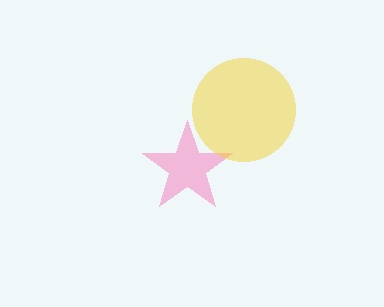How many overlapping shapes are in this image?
There are 2 overlapping shapes in the image.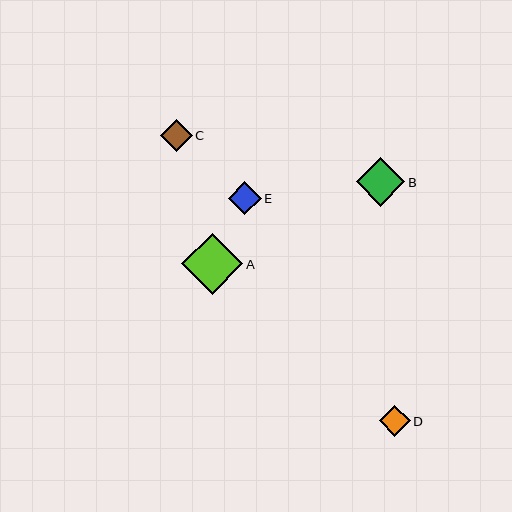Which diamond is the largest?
Diamond A is the largest with a size of approximately 61 pixels.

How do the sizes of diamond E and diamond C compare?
Diamond E and diamond C are approximately the same size.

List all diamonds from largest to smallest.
From largest to smallest: A, B, E, C, D.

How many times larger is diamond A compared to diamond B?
Diamond A is approximately 1.3 times the size of diamond B.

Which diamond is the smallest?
Diamond D is the smallest with a size of approximately 31 pixels.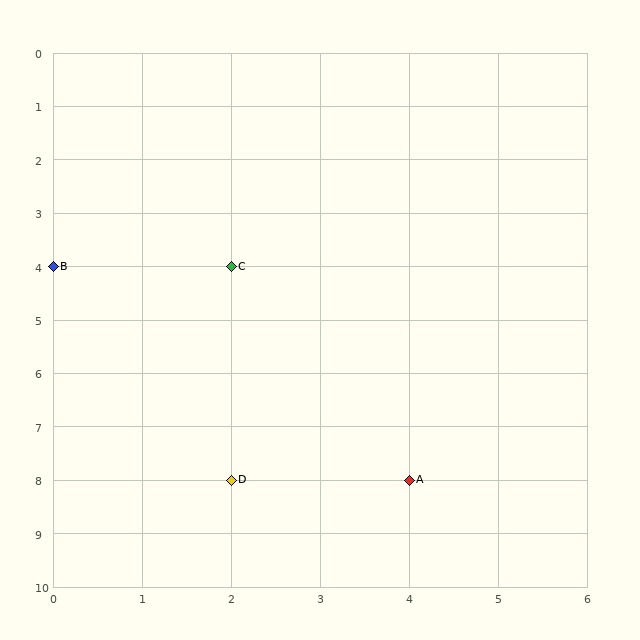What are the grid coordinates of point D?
Point D is at grid coordinates (2, 8).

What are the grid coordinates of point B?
Point B is at grid coordinates (0, 4).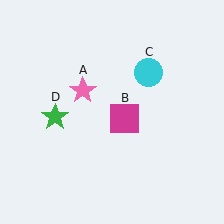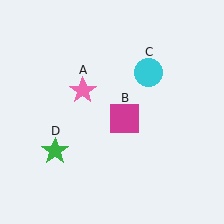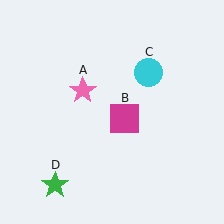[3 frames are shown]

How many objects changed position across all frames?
1 object changed position: green star (object D).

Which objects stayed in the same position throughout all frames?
Pink star (object A) and magenta square (object B) and cyan circle (object C) remained stationary.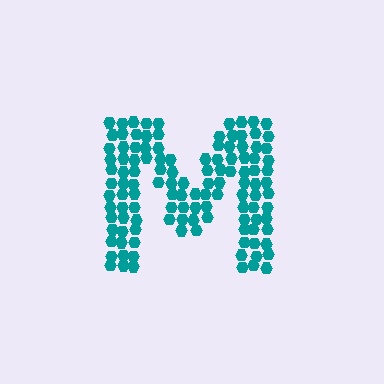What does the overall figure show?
The overall figure shows the letter M.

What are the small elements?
The small elements are hexagons.